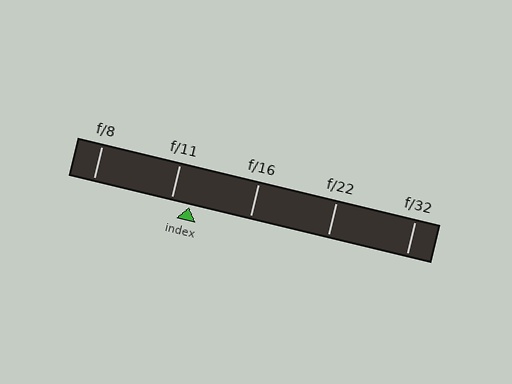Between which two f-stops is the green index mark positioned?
The index mark is between f/11 and f/16.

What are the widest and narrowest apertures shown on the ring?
The widest aperture shown is f/8 and the narrowest is f/32.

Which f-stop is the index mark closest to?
The index mark is closest to f/11.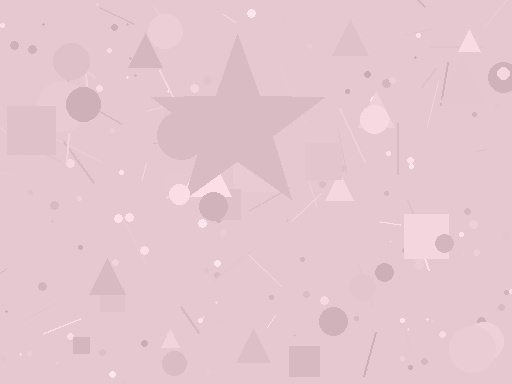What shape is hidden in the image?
A star is hidden in the image.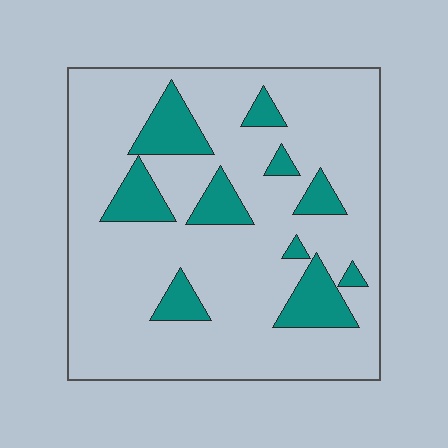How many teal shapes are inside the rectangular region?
10.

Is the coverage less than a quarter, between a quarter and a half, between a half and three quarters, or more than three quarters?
Less than a quarter.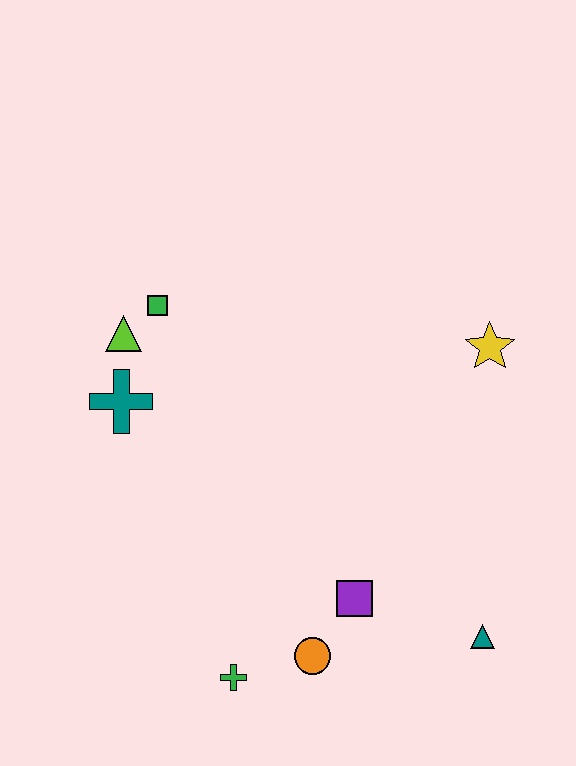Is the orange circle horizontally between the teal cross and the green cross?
No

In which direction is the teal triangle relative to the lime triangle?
The teal triangle is to the right of the lime triangle.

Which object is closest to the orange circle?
The purple square is closest to the orange circle.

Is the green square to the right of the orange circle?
No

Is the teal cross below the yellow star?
Yes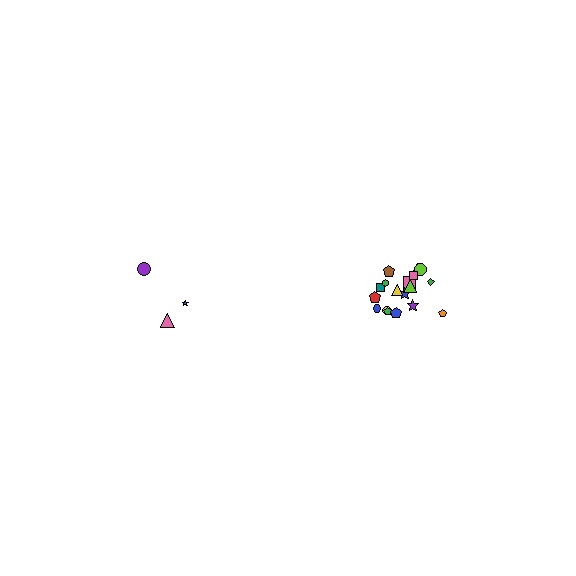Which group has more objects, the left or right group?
The right group.